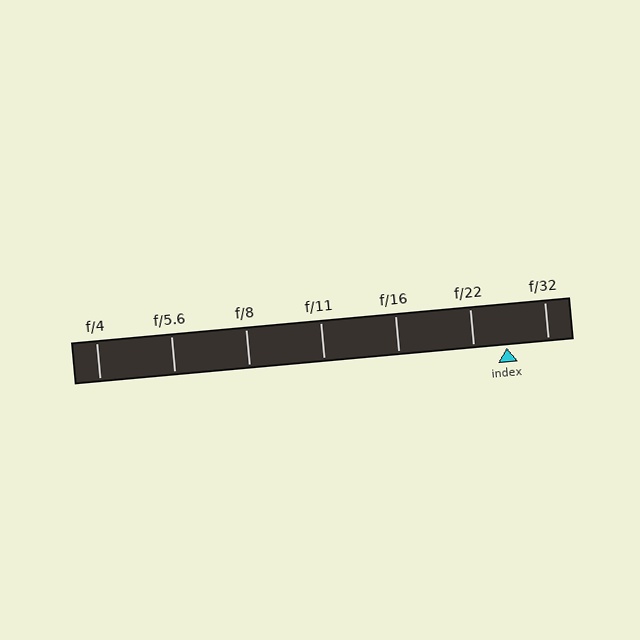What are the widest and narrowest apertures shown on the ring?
The widest aperture shown is f/4 and the narrowest is f/32.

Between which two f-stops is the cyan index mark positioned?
The index mark is between f/22 and f/32.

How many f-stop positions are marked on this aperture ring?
There are 7 f-stop positions marked.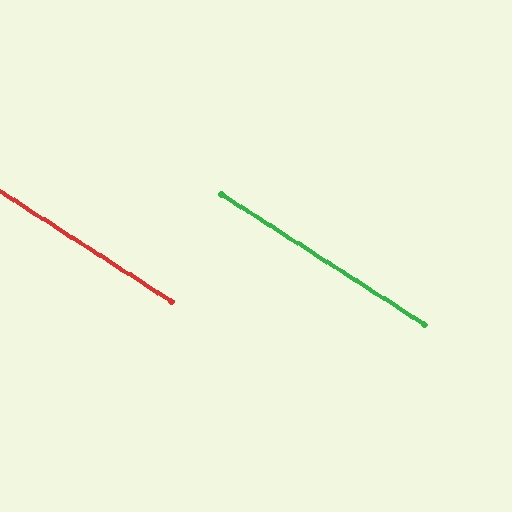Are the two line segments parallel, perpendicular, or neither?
Parallel — their directions differ by only 0.1°.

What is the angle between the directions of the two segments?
Approximately 0 degrees.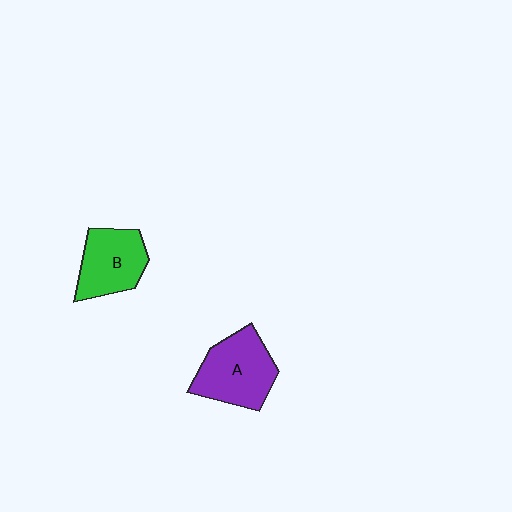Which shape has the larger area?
Shape A (purple).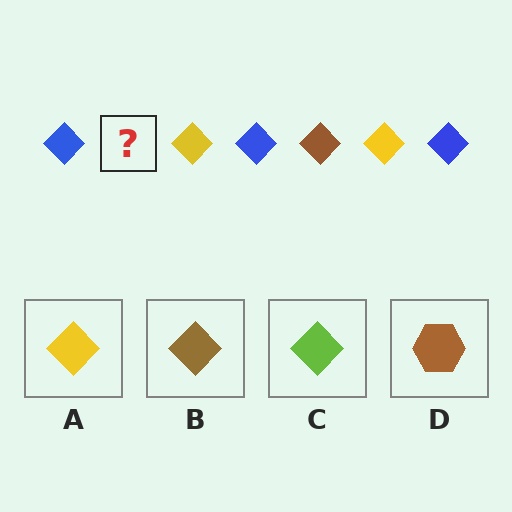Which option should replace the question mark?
Option B.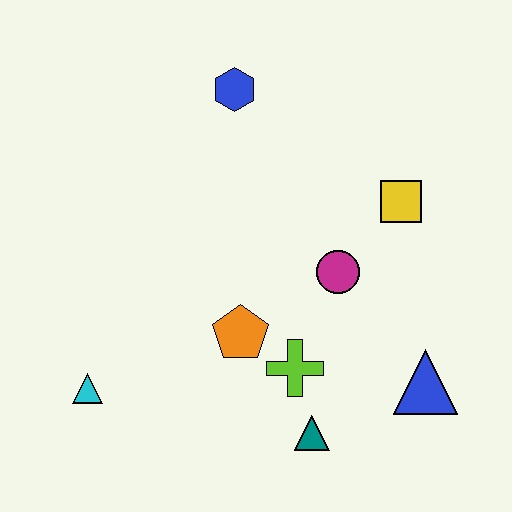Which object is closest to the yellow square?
The magenta circle is closest to the yellow square.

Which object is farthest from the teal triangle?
The blue hexagon is farthest from the teal triangle.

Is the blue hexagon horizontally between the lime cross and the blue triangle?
No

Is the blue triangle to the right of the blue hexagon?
Yes